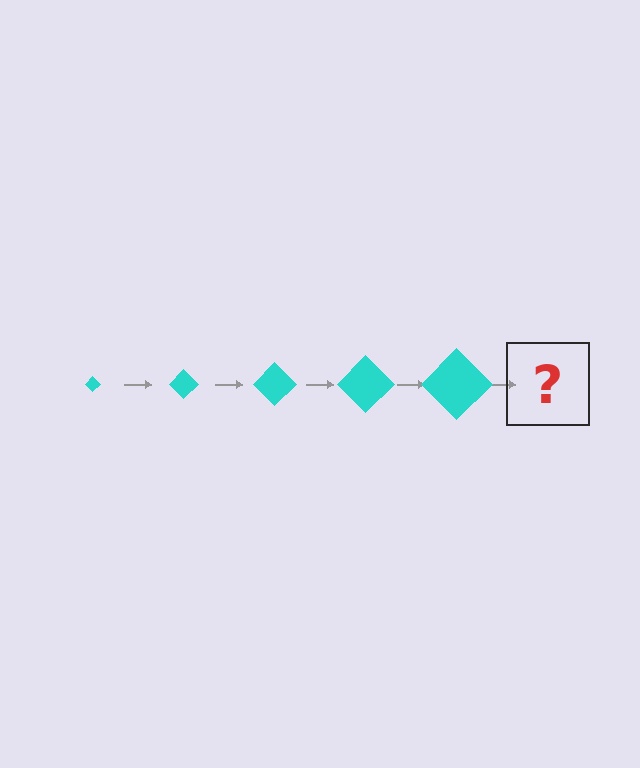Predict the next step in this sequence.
The next step is a cyan diamond, larger than the previous one.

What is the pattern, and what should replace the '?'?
The pattern is that the diamond gets progressively larger each step. The '?' should be a cyan diamond, larger than the previous one.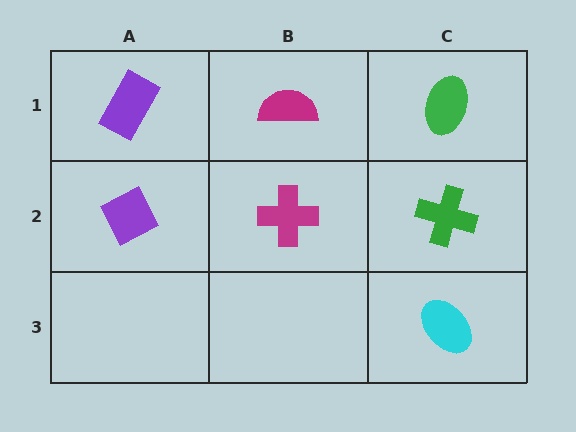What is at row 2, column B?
A magenta cross.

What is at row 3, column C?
A cyan ellipse.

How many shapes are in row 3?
1 shape.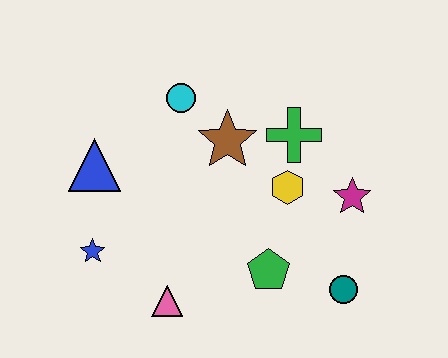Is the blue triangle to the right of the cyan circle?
No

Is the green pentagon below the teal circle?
No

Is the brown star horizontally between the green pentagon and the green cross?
No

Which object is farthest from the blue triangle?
The teal circle is farthest from the blue triangle.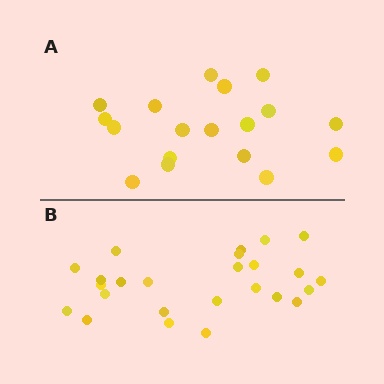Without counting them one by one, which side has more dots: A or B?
Region B (the bottom region) has more dots.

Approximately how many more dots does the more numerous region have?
Region B has roughly 8 or so more dots than region A.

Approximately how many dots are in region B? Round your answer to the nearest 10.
About 20 dots. (The exact count is 25, which rounds to 20.)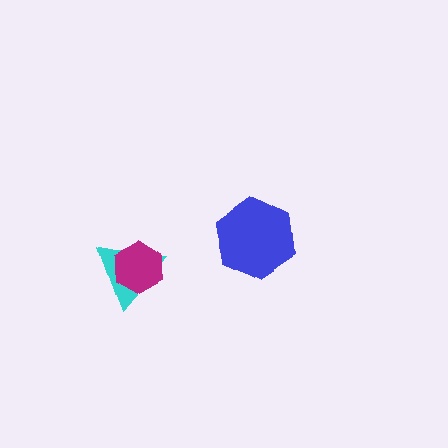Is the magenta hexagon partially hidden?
No, no other shape covers it.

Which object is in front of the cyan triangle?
The magenta hexagon is in front of the cyan triangle.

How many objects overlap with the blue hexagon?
0 objects overlap with the blue hexagon.